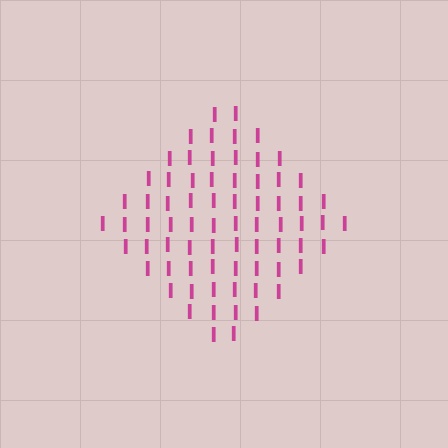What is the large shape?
The large shape is a diamond.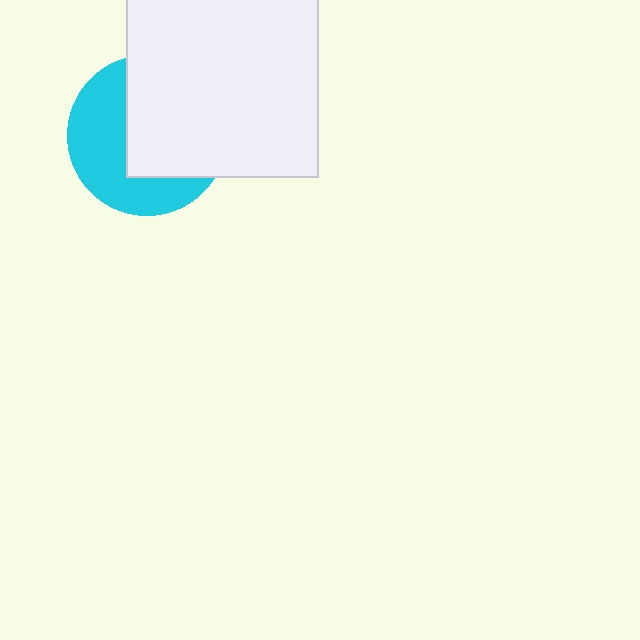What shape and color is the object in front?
The object in front is a white square.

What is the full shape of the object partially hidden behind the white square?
The partially hidden object is a cyan circle.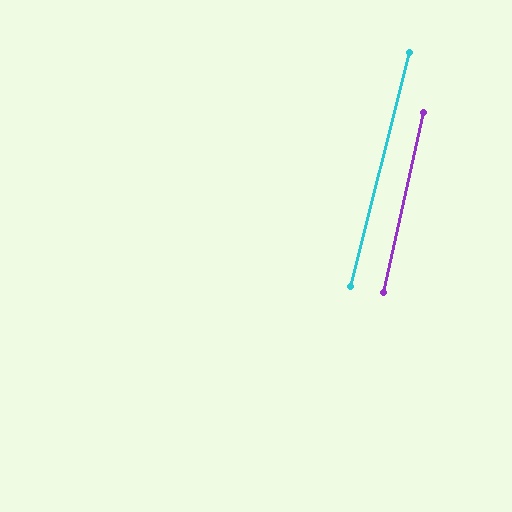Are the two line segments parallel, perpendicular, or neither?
Parallel — their directions differ by only 1.5°.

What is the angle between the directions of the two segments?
Approximately 2 degrees.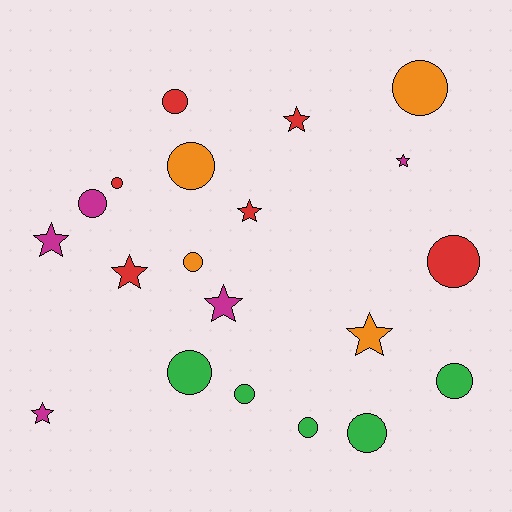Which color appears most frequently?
Red, with 6 objects.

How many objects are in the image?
There are 20 objects.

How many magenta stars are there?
There are 4 magenta stars.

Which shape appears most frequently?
Circle, with 12 objects.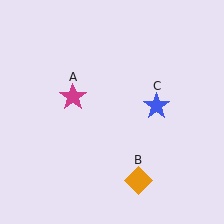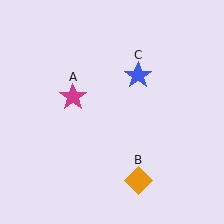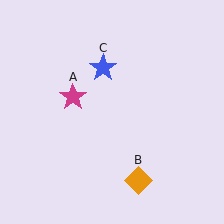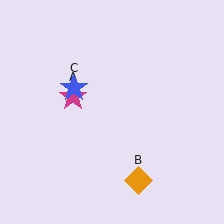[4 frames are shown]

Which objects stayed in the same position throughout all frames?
Magenta star (object A) and orange diamond (object B) remained stationary.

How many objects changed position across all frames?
1 object changed position: blue star (object C).